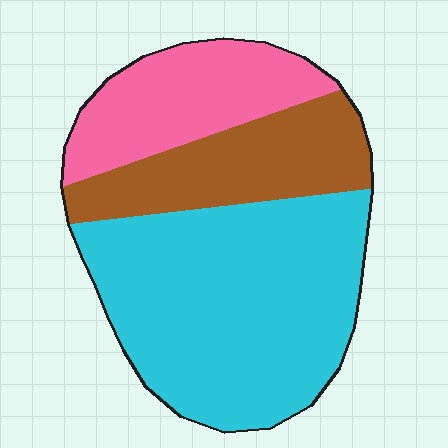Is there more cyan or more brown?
Cyan.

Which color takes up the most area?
Cyan, at roughly 55%.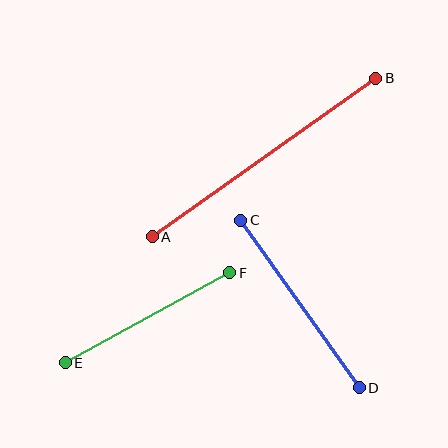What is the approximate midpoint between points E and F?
The midpoint is at approximately (148, 318) pixels.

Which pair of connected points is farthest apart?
Points A and B are farthest apart.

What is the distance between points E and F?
The distance is approximately 187 pixels.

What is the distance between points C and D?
The distance is approximately 205 pixels.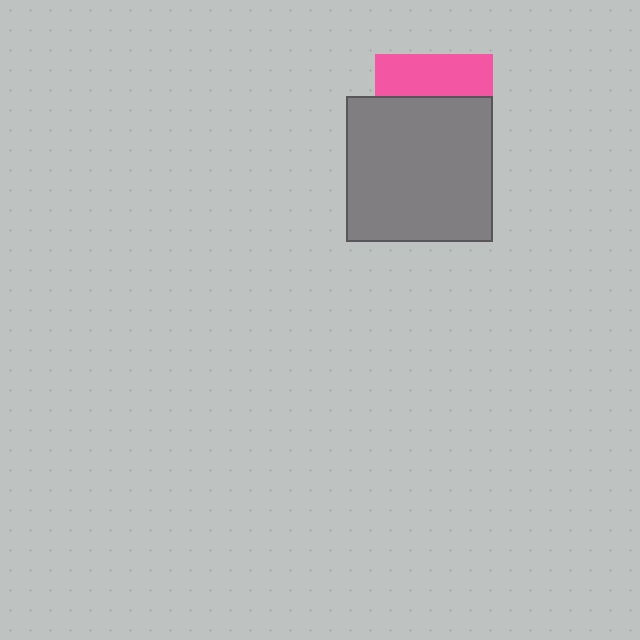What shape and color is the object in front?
The object in front is a gray square.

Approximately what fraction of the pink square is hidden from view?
Roughly 64% of the pink square is hidden behind the gray square.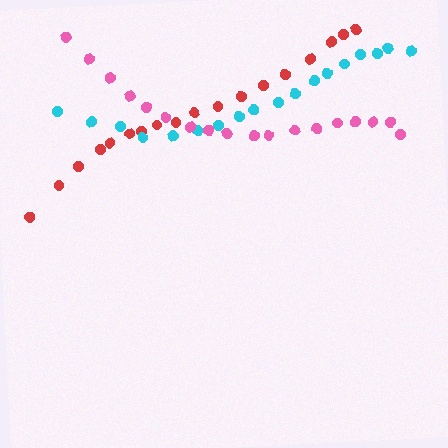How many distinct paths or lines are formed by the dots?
There are 3 distinct paths.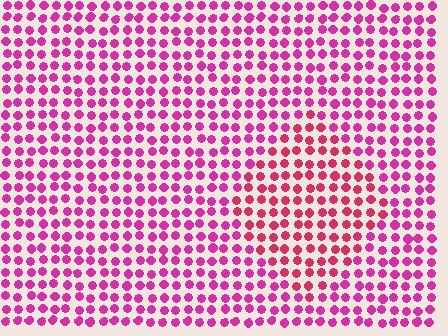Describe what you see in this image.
The image is filled with small magenta elements in a uniform arrangement. A diamond-shaped region is visible where the elements are tinted to a slightly different hue, forming a subtle color boundary.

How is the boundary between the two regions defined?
The boundary is defined purely by a slight shift in hue (about 23 degrees). Spacing, size, and orientation are identical on both sides.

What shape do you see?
I see a diamond.